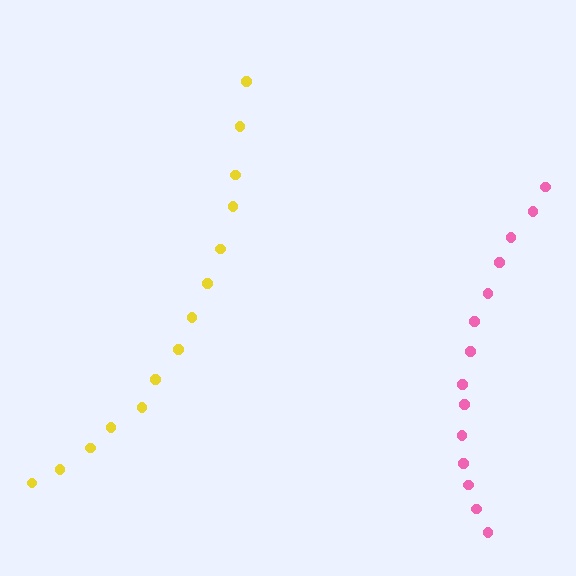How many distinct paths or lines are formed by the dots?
There are 2 distinct paths.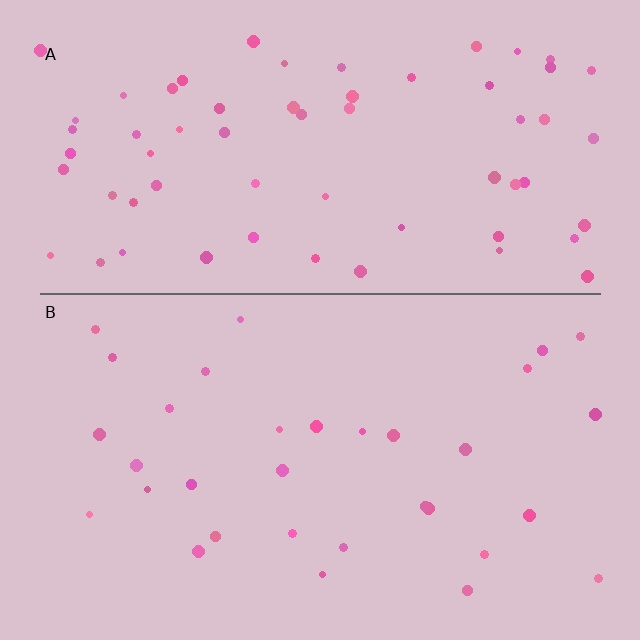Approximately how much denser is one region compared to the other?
Approximately 2.0× — region A over region B.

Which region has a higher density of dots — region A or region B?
A (the top).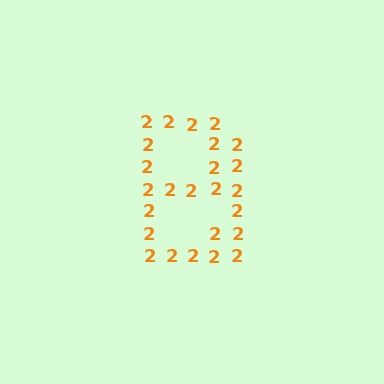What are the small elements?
The small elements are digit 2's.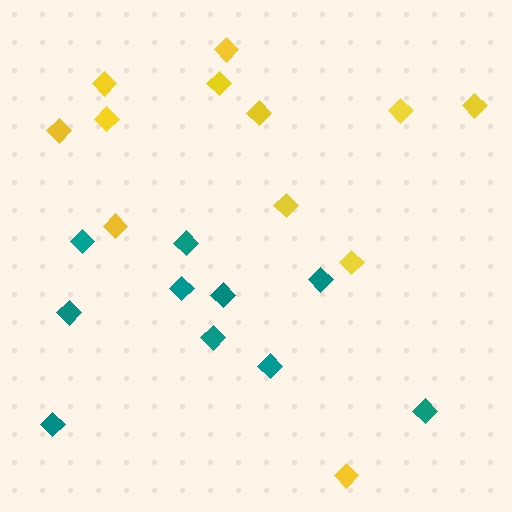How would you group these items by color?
There are 2 groups: one group of teal diamonds (10) and one group of yellow diamonds (12).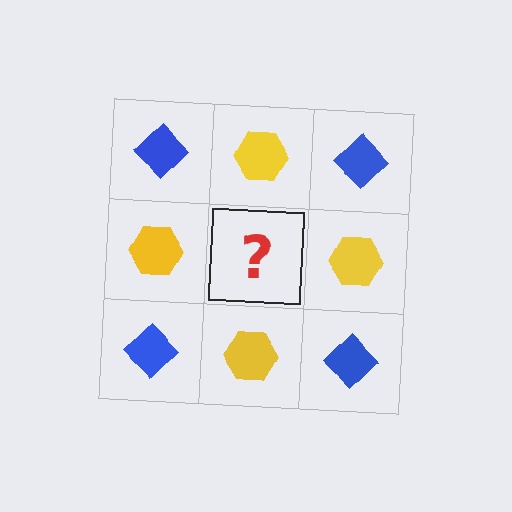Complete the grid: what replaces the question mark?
The question mark should be replaced with a blue diamond.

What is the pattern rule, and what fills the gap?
The rule is that it alternates blue diamond and yellow hexagon in a checkerboard pattern. The gap should be filled with a blue diamond.